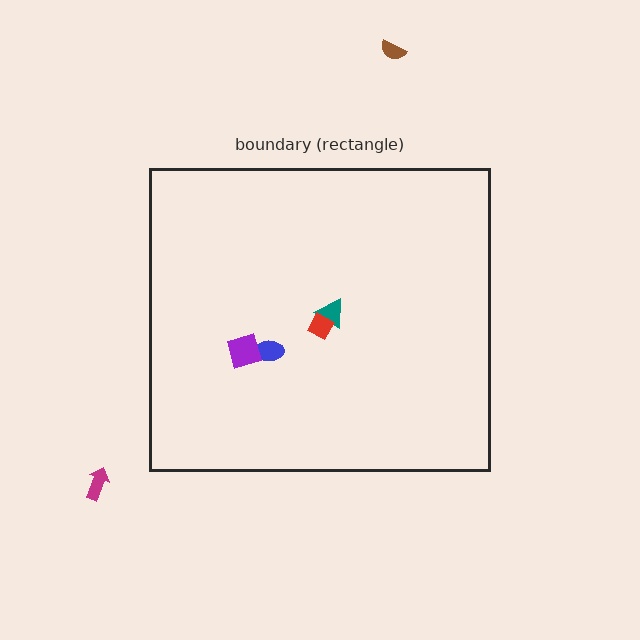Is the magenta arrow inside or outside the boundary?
Outside.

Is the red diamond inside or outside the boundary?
Inside.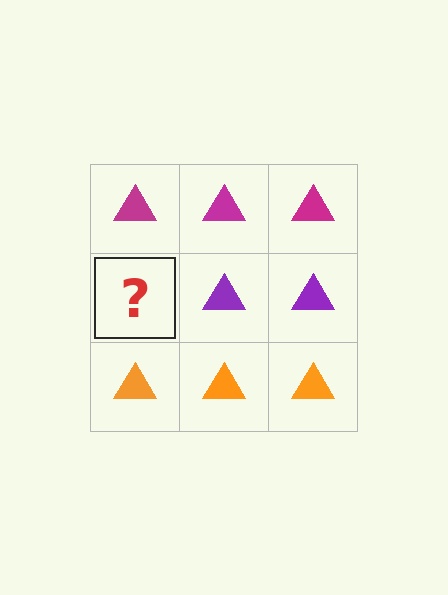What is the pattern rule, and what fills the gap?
The rule is that each row has a consistent color. The gap should be filled with a purple triangle.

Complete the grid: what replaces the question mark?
The question mark should be replaced with a purple triangle.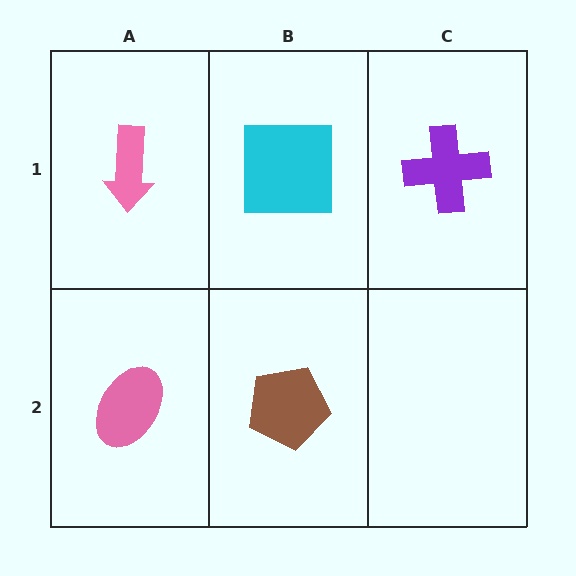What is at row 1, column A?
A pink arrow.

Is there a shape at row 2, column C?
No, that cell is empty.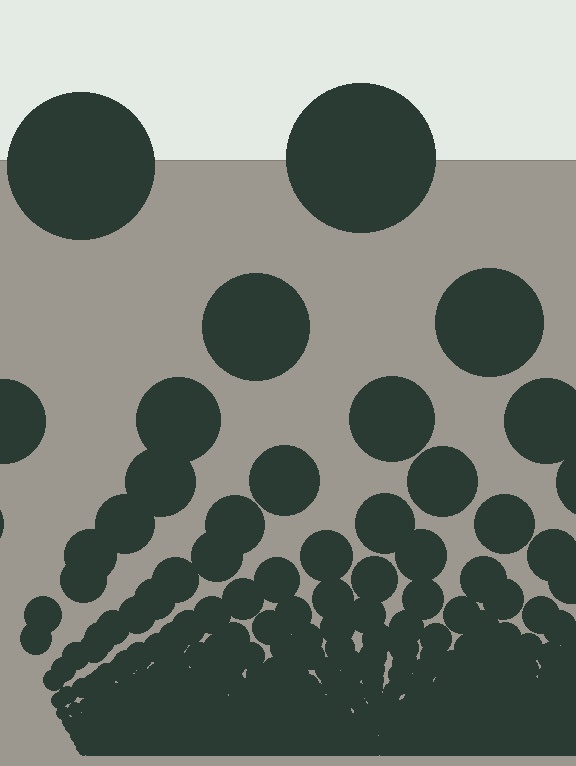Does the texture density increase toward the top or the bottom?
Density increases toward the bottom.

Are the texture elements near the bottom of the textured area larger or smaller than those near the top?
Smaller. The gradient is inverted — elements near the bottom are smaller and denser.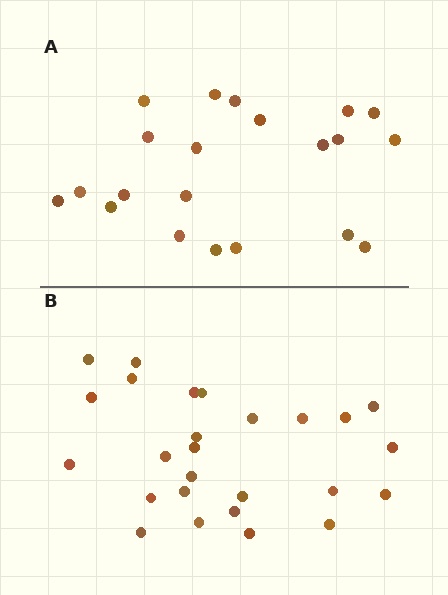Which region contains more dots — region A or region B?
Region B (the bottom region) has more dots.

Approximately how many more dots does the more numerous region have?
Region B has about 5 more dots than region A.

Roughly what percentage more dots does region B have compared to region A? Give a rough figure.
About 25% more.